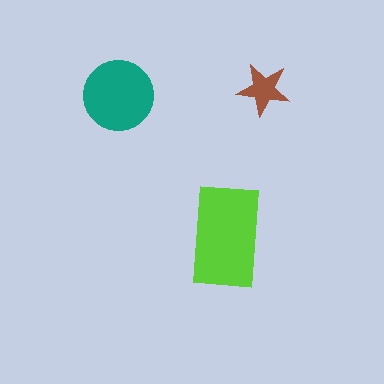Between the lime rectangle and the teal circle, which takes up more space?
The lime rectangle.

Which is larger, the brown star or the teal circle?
The teal circle.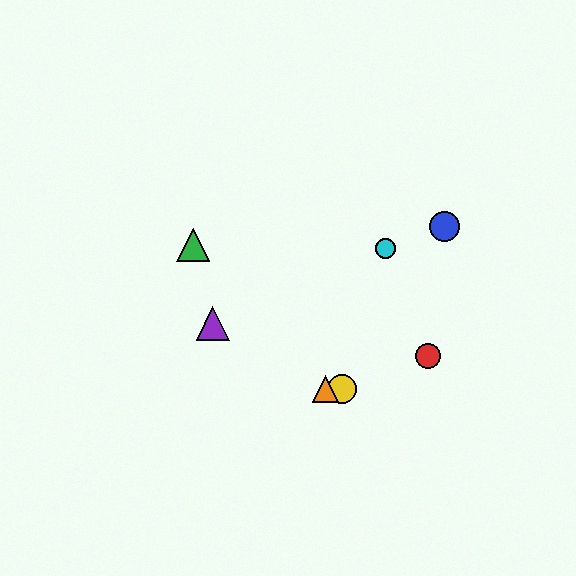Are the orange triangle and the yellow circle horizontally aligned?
Yes, both are at y≈389.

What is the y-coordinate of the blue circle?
The blue circle is at y≈226.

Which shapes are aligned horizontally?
The yellow circle, the orange triangle are aligned horizontally.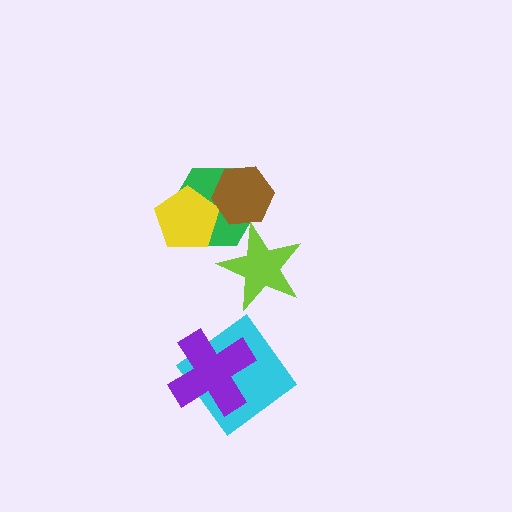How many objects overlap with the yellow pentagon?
1 object overlaps with the yellow pentagon.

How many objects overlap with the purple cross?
1 object overlaps with the purple cross.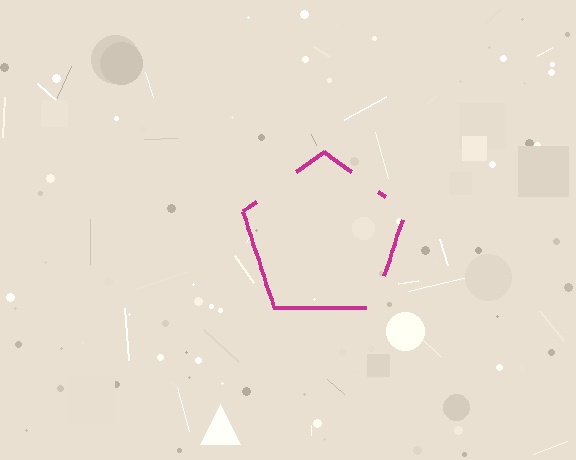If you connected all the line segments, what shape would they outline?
They would outline a pentagon.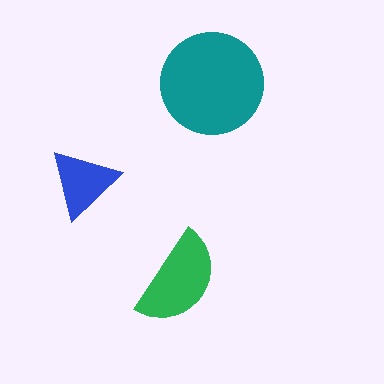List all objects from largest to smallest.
The teal circle, the green semicircle, the blue triangle.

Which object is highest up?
The teal circle is topmost.